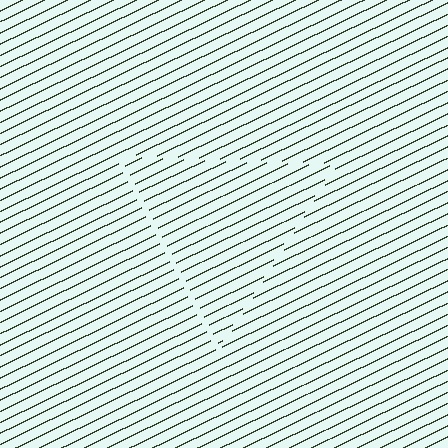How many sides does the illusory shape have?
3 sides — the line-ends trace a triangle.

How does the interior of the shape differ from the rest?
The interior of the shape contains the same grating, shifted by half a period — the contour is defined by the phase discontinuity where line-ends from the inner and outer gratings abut.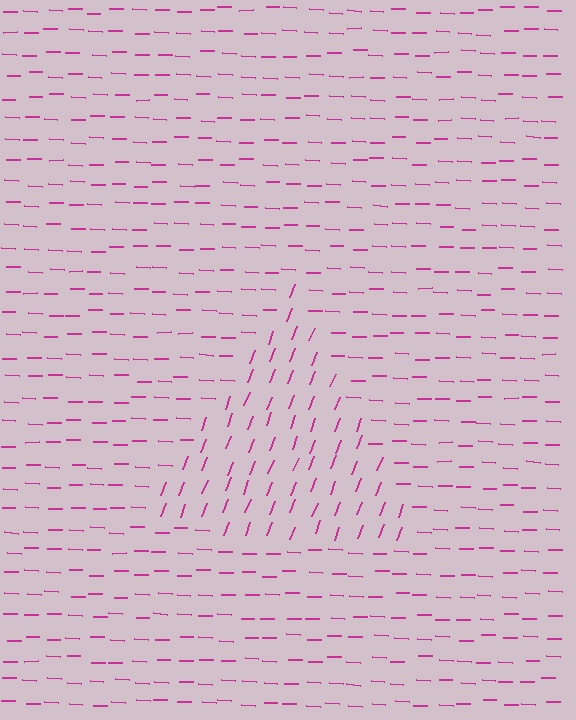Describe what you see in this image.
The image is filled with small magenta line segments. A triangle region in the image has lines oriented differently from the surrounding lines, creating a visible texture boundary.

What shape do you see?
I see a triangle.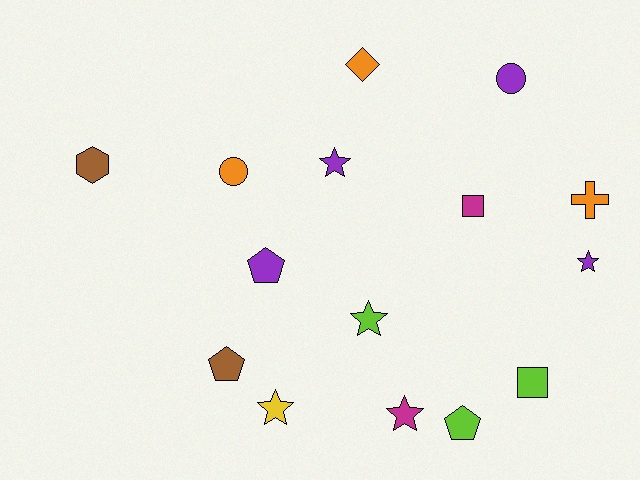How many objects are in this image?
There are 15 objects.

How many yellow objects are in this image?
There is 1 yellow object.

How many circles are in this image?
There are 2 circles.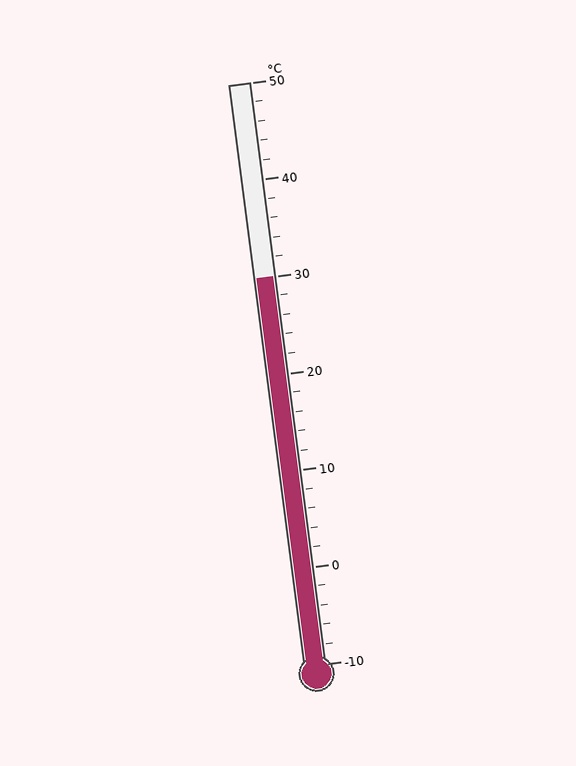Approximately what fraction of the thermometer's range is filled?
The thermometer is filled to approximately 65% of its range.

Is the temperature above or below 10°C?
The temperature is above 10°C.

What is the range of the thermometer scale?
The thermometer scale ranges from -10°C to 50°C.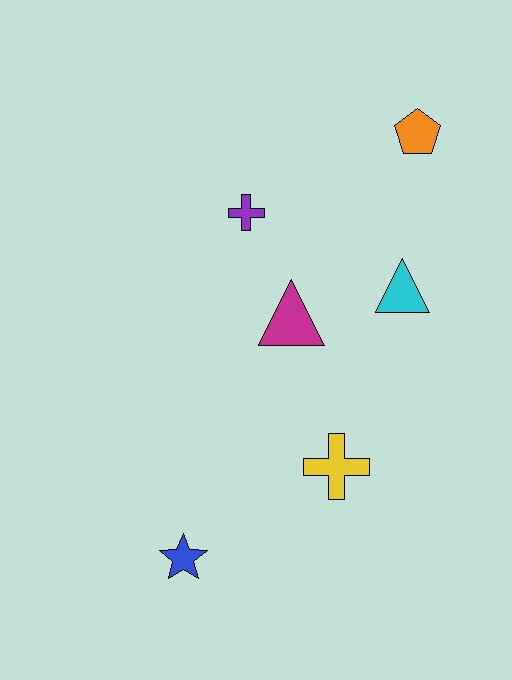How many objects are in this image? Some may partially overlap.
There are 6 objects.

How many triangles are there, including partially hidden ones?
There are 2 triangles.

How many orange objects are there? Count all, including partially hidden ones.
There is 1 orange object.